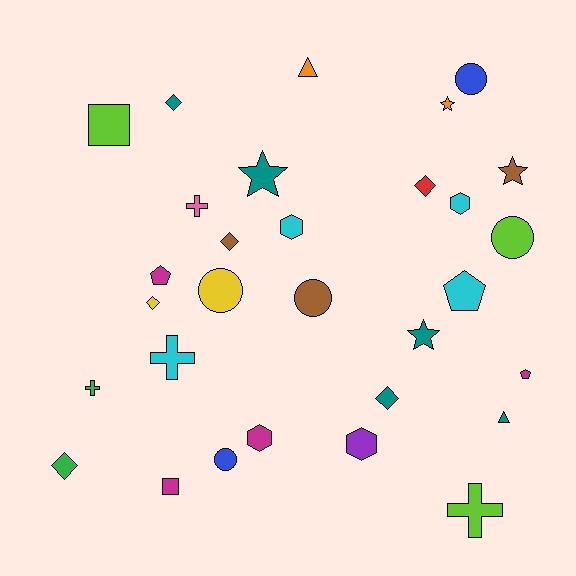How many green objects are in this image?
There are 2 green objects.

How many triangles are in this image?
There are 2 triangles.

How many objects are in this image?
There are 30 objects.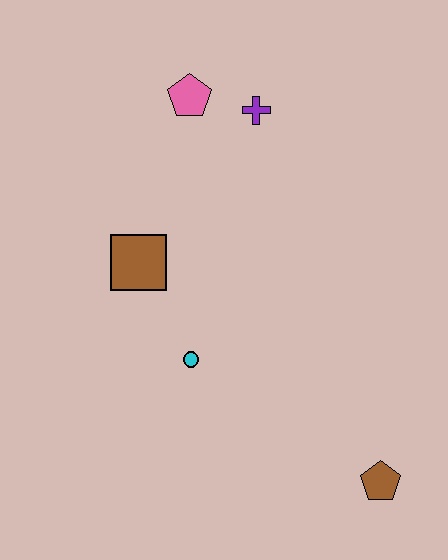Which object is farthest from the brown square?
The brown pentagon is farthest from the brown square.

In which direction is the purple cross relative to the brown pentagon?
The purple cross is above the brown pentagon.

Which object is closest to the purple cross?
The pink pentagon is closest to the purple cross.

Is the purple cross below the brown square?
No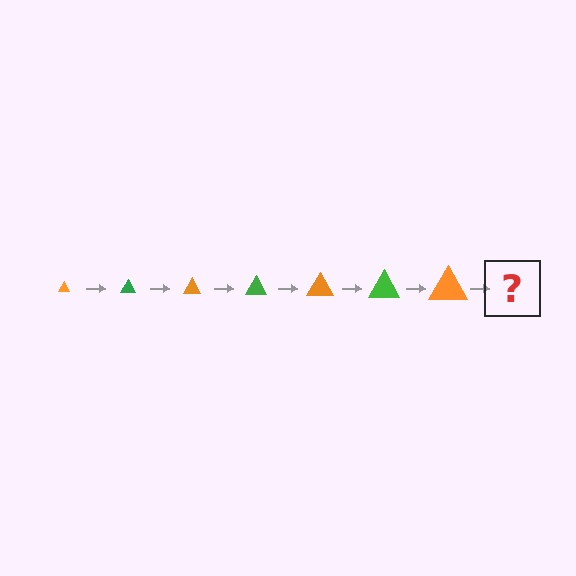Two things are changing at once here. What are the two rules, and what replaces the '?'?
The two rules are that the triangle grows larger each step and the color cycles through orange and green. The '?' should be a green triangle, larger than the previous one.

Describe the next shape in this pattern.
It should be a green triangle, larger than the previous one.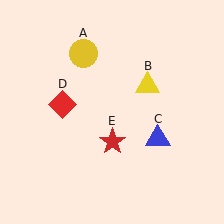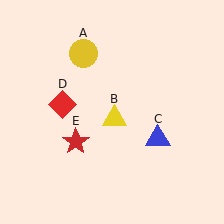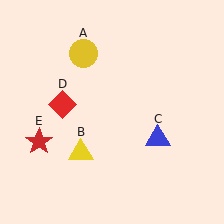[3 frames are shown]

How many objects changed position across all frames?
2 objects changed position: yellow triangle (object B), red star (object E).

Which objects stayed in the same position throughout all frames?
Yellow circle (object A) and blue triangle (object C) and red diamond (object D) remained stationary.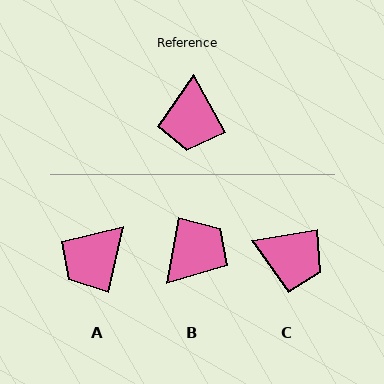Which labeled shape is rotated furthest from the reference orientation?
B, about 140 degrees away.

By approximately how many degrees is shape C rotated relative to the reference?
Approximately 70 degrees counter-clockwise.